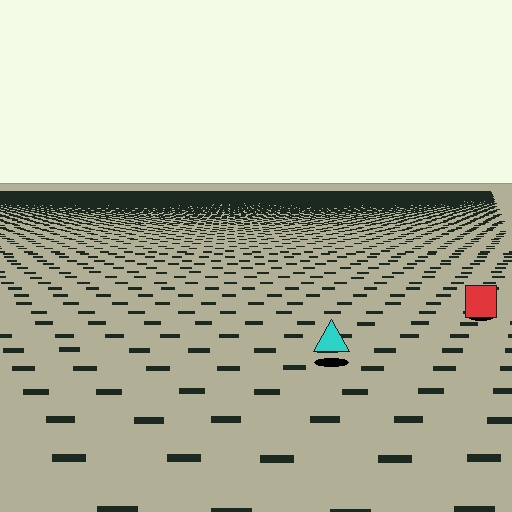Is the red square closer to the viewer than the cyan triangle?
No. The cyan triangle is closer — you can tell from the texture gradient: the ground texture is coarser near it.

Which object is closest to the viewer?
The cyan triangle is closest. The texture marks near it are larger and more spread out.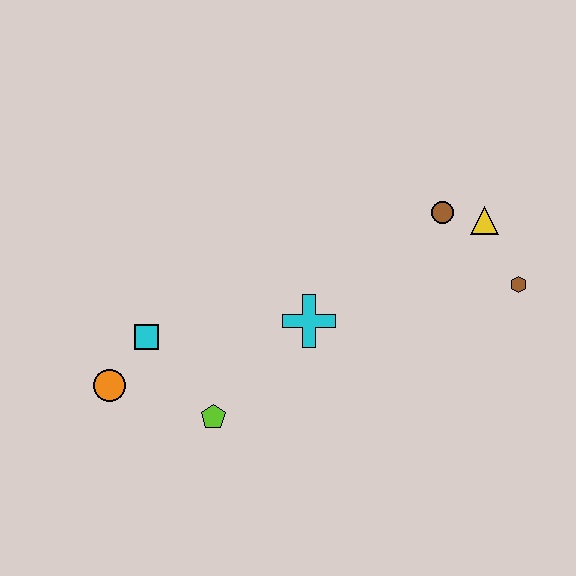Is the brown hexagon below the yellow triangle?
Yes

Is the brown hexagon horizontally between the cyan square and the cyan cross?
No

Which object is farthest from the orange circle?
The brown hexagon is farthest from the orange circle.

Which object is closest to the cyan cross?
The lime pentagon is closest to the cyan cross.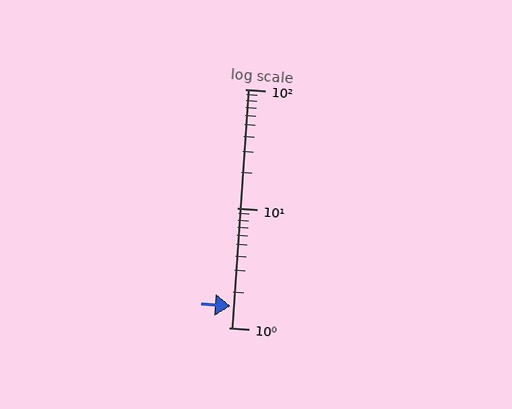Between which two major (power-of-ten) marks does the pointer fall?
The pointer is between 1 and 10.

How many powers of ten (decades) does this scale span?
The scale spans 2 decades, from 1 to 100.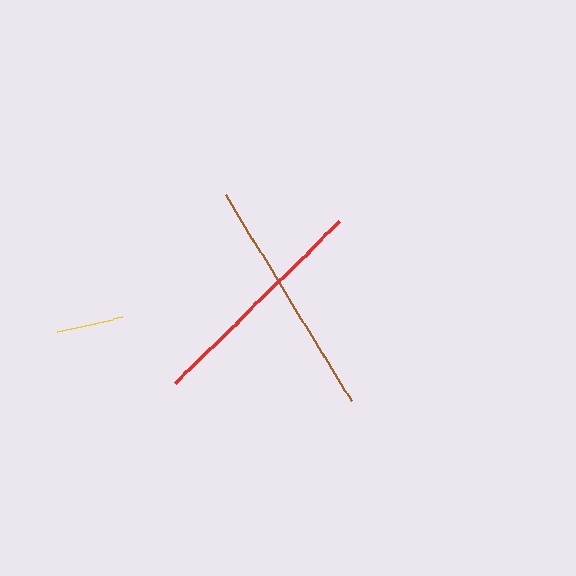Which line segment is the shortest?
The yellow line is the shortest at approximately 67 pixels.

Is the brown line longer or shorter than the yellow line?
The brown line is longer than the yellow line.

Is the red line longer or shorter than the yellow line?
The red line is longer than the yellow line.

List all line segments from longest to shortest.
From longest to shortest: brown, red, yellow.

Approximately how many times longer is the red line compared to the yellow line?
The red line is approximately 3.4 times the length of the yellow line.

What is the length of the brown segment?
The brown segment is approximately 242 pixels long.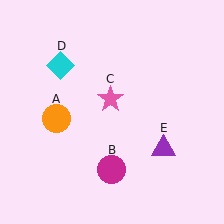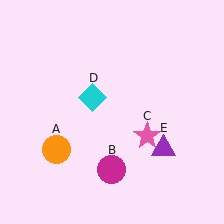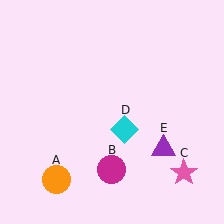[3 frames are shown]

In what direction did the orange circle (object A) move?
The orange circle (object A) moved down.